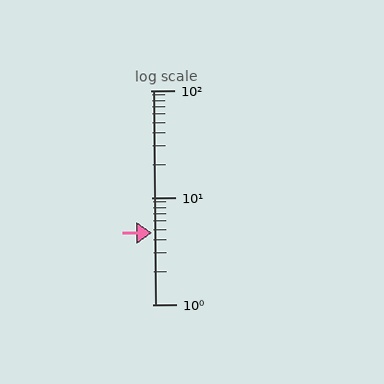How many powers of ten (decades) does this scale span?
The scale spans 2 decades, from 1 to 100.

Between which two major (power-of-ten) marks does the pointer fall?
The pointer is between 1 and 10.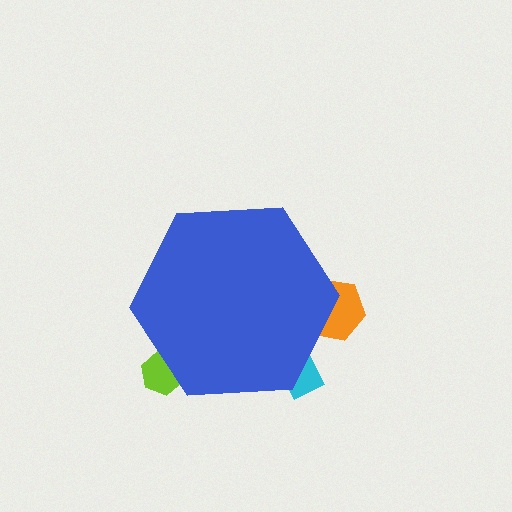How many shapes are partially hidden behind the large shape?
3 shapes are partially hidden.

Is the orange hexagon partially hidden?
Yes, the orange hexagon is partially hidden behind the blue hexagon.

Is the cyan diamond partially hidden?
Yes, the cyan diamond is partially hidden behind the blue hexagon.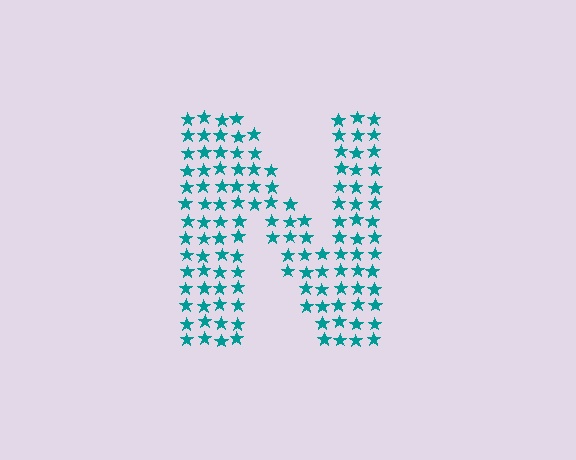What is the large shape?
The large shape is the letter N.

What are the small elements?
The small elements are stars.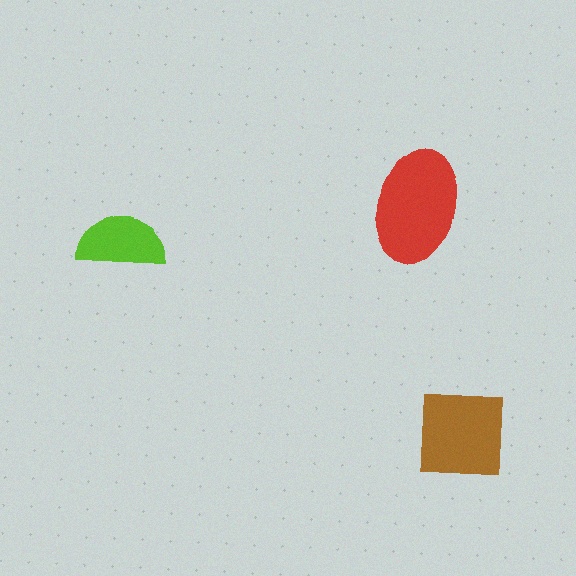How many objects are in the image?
There are 3 objects in the image.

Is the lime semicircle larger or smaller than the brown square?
Smaller.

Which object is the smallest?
The lime semicircle.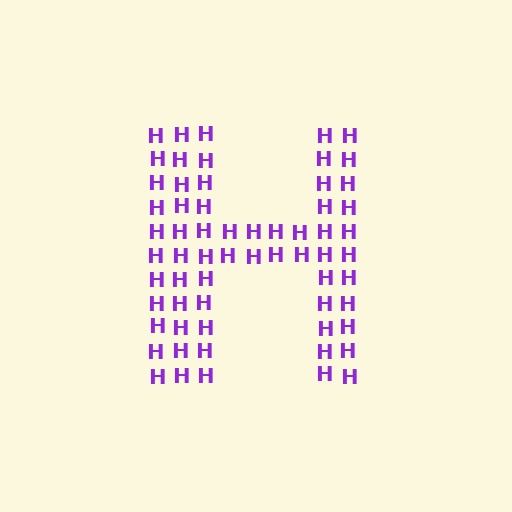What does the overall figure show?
The overall figure shows the letter H.